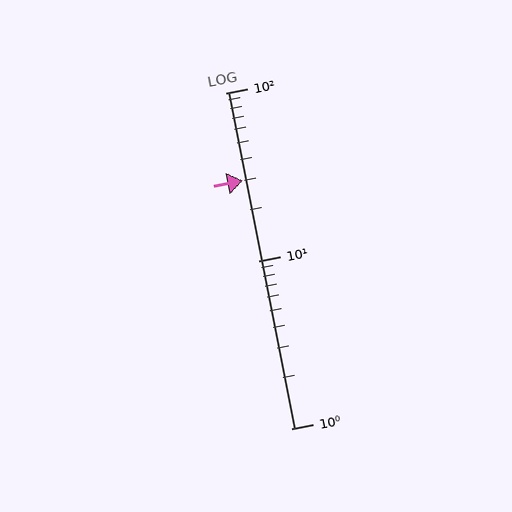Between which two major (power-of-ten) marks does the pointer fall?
The pointer is between 10 and 100.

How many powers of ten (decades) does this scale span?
The scale spans 2 decades, from 1 to 100.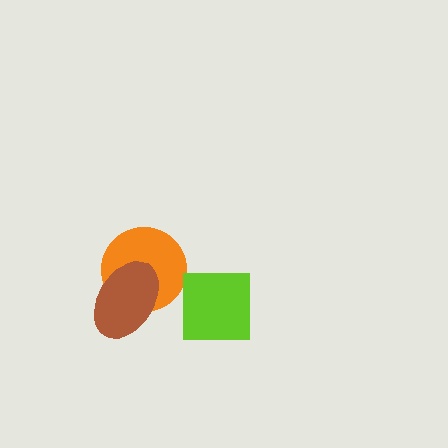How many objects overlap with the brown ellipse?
1 object overlaps with the brown ellipse.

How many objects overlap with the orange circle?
1 object overlaps with the orange circle.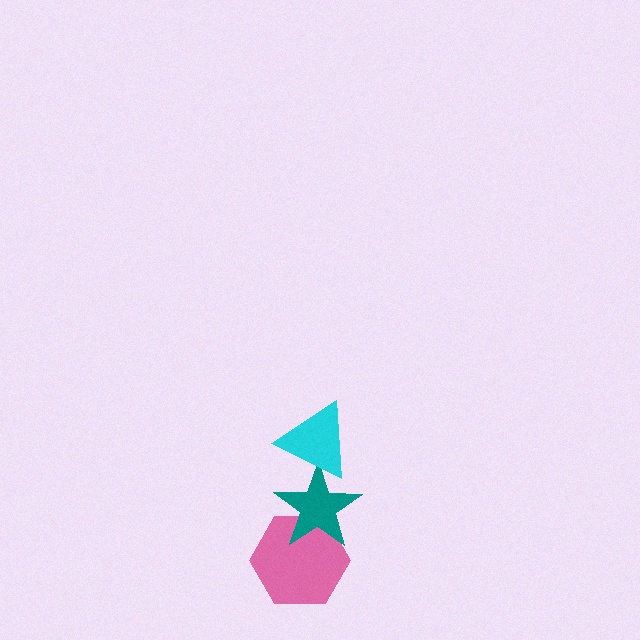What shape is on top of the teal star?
The cyan triangle is on top of the teal star.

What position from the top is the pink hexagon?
The pink hexagon is 3rd from the top.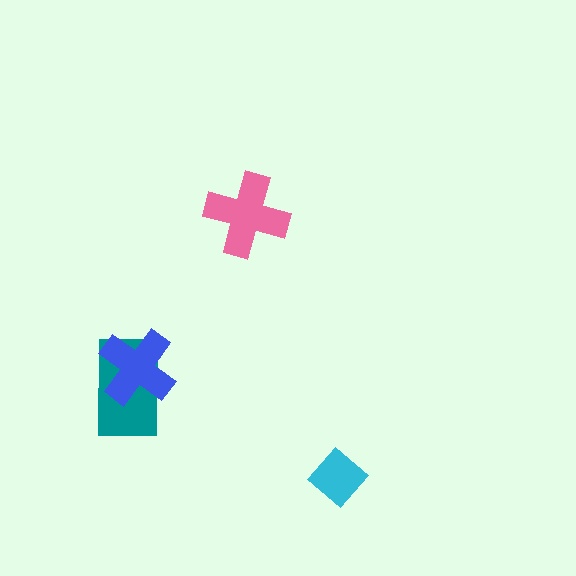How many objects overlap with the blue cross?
1 object overlaps with the blue cross.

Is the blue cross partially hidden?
No, no other shape covers it.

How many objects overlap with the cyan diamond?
0 objects overlap with the cyan diamond.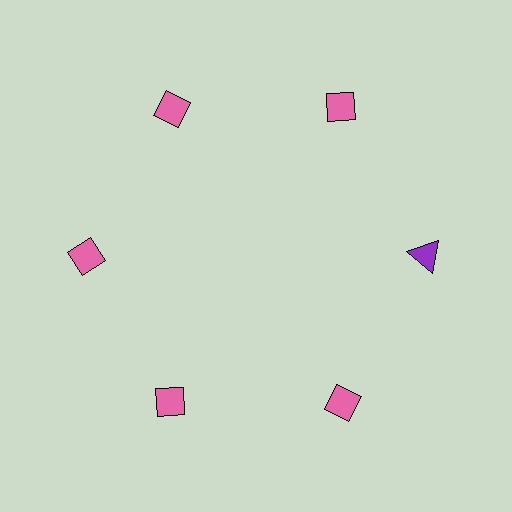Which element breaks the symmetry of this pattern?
The purple triangle at roughly the 3 o'clock position breaks the symmetry. All other shapes are pink diamonds.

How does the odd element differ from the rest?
It differs in both color (purple instead of pink) and shape (triangle instead of diamond).